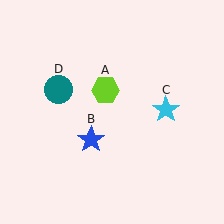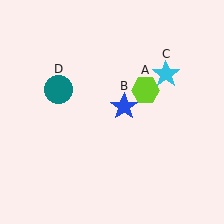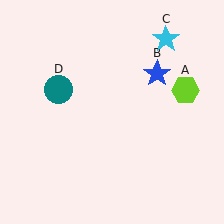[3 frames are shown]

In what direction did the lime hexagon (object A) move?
The lime hexagon (object A) moved right.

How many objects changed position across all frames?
3 objects changed position: lime hexagon (object A), blue star (object B), cyan star (object C).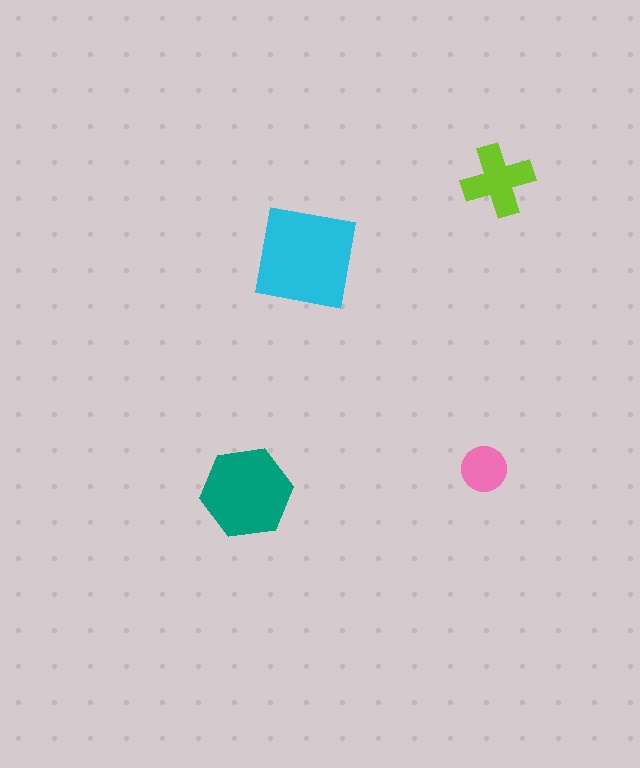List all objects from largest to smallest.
The cyan square, the teal hexagon, the lime cross, the pink circle.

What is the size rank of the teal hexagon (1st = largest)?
2nd.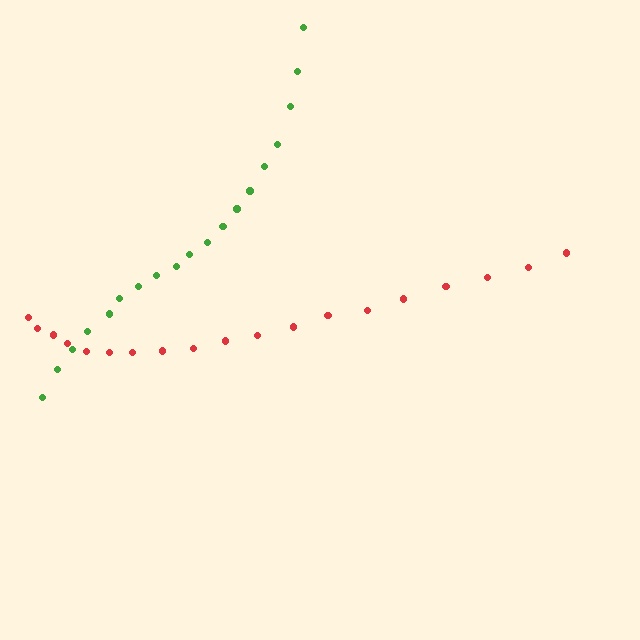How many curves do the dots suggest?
There are 2 distinct paths.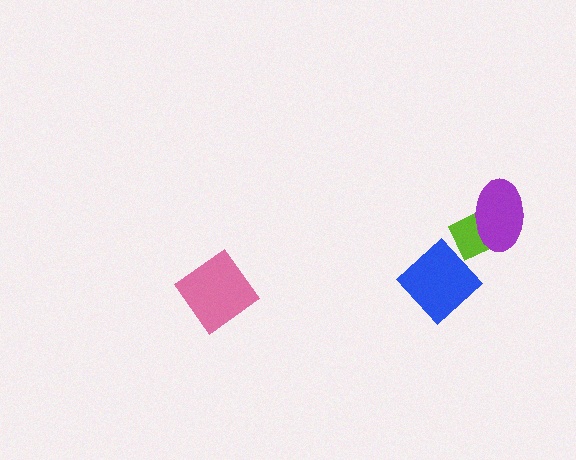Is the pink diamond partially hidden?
No, no other shape covers it.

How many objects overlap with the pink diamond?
0 objects overlap with the pink diamond.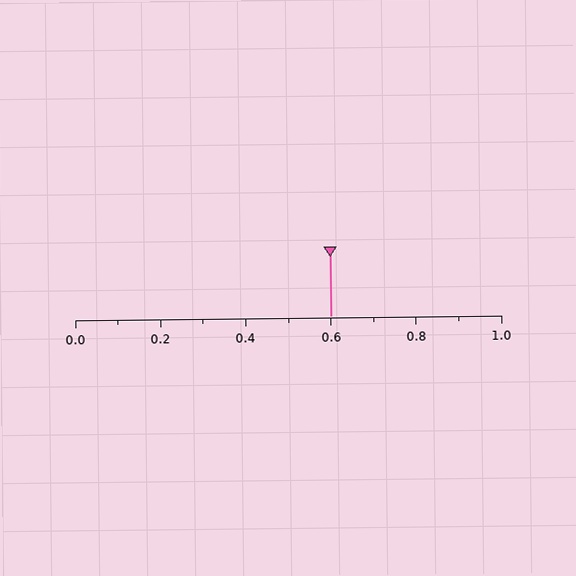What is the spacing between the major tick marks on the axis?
The major ticks are spaced 0.2 apart.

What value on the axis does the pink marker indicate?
The marker indicates approximately 0.6.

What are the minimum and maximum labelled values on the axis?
The axis runs from 0.0 to 1.0.